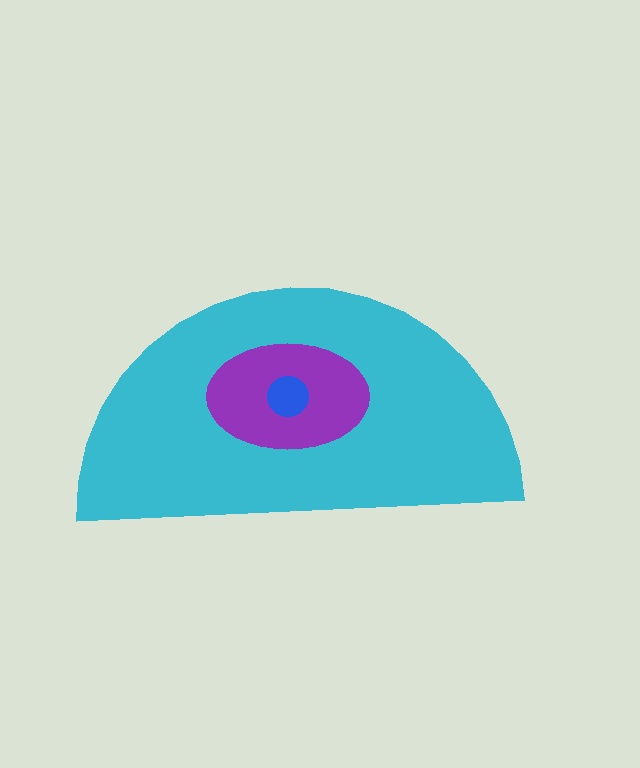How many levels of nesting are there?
3.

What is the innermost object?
The blue circle.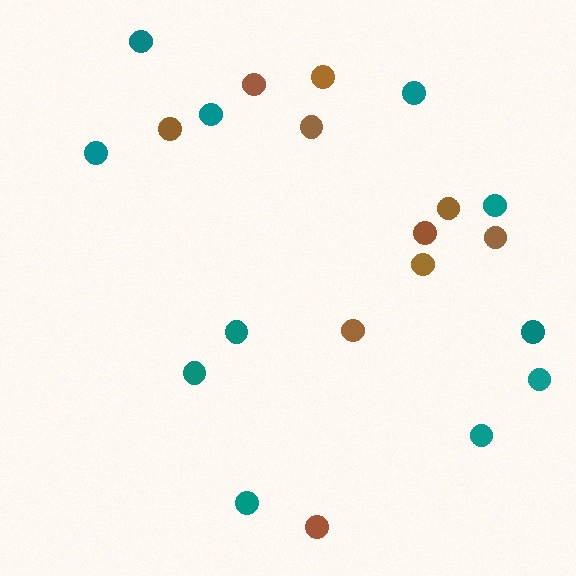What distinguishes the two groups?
There are 2 groups: one group of teal circles (11) and one group of brown circles (10).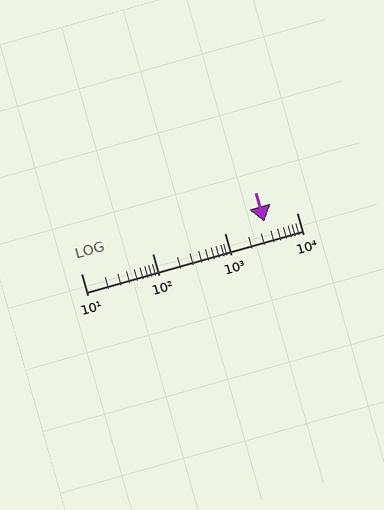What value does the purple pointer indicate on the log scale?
The pointer indicates approximately 3600.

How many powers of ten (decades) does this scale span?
The scale spans 3 decades, from 10 to 10000.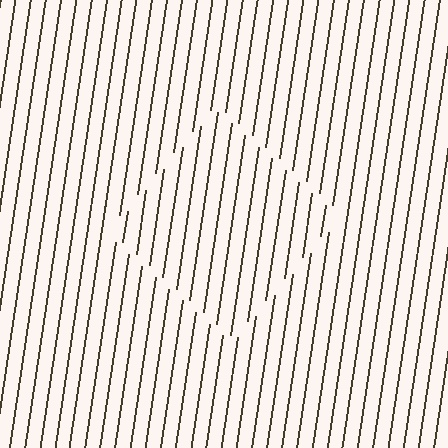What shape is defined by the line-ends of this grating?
An illusory square. The interior of the shape contains the same grating, shifted by half a period — the contour is defined by the phase discontinuity where line-ends from the inner and outer gratings abut.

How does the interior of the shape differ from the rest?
The interior of the shape contains the same grating, shifted by half a period — the contour is defined by the phase discontinuity where line-ends from the inner and outer gratings abut.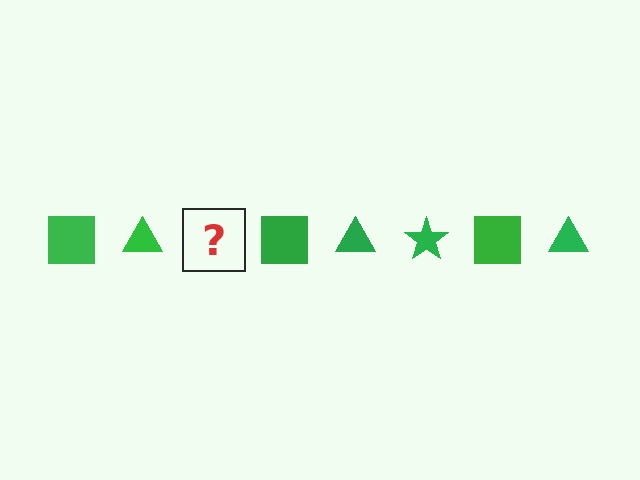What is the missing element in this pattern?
The missing element is a green star.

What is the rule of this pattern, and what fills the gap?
The rule is that the pattern cycles through square, triangle, star shapes in green. The gap should be filled with a green star.